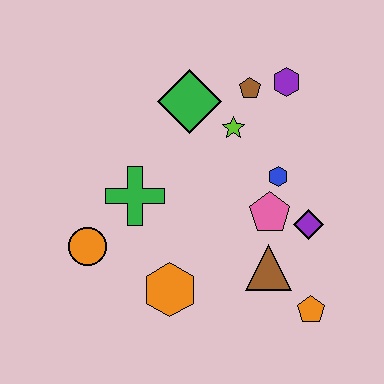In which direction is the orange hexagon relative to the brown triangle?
The orange hexagon is to the left of the brown triangle.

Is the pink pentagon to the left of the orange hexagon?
No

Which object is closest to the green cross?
The orange circle is closest to the green cross.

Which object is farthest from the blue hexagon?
The orange circle is farthest from the blue hexagon.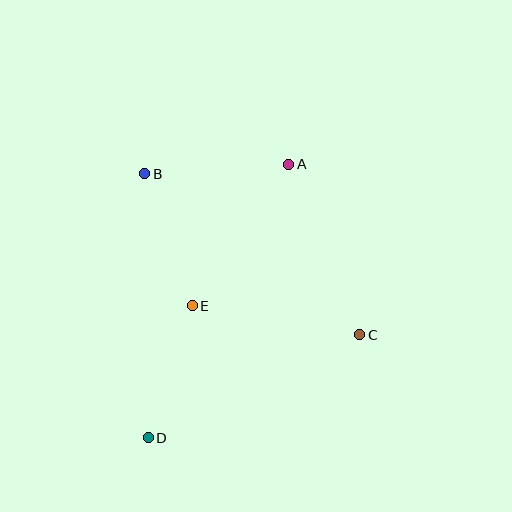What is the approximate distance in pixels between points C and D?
The distance between C and D is approximately 235 pixels.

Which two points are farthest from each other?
Points A and D are farthest from each other.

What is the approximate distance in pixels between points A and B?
The distance between A and B is approximately 145 pixels.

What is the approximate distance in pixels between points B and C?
The distance between B and C is approximately 269 pixels.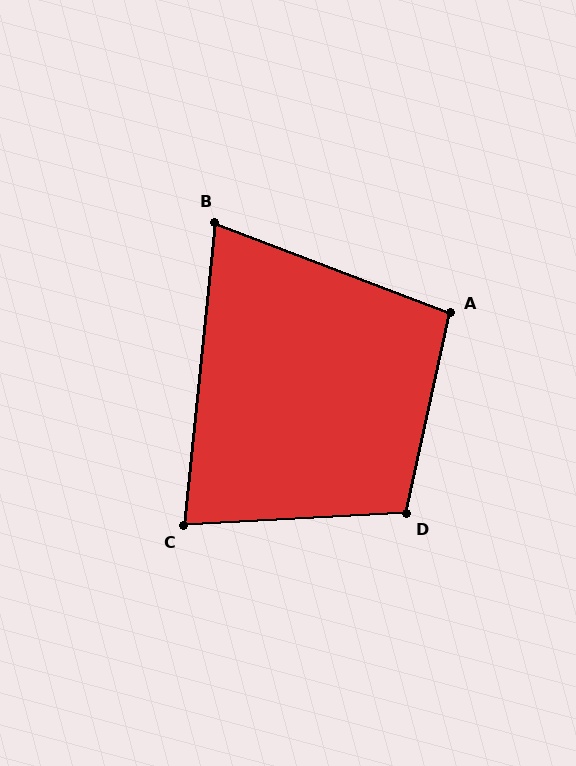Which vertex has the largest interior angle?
D, at approximately 105 degrees.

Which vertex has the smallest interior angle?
B, at approximately 75 degrees.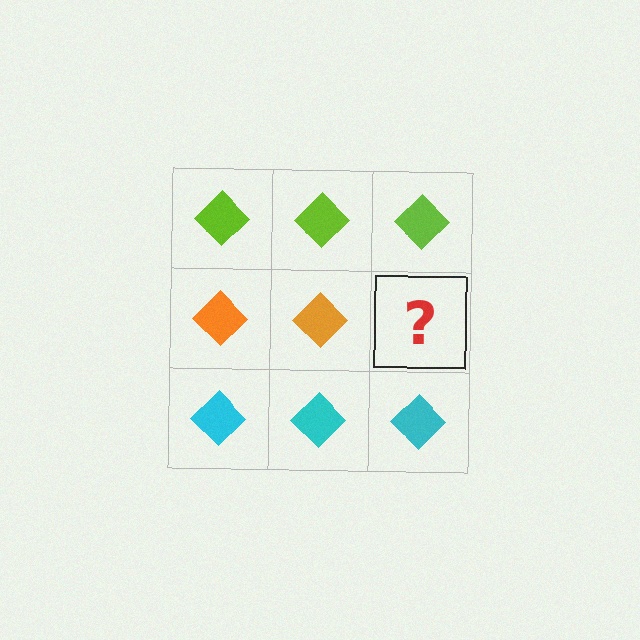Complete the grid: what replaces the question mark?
The question mark should be replaced with an orange diamond.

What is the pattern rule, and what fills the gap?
The rule is that each row has a consistent color. The gap should be filled with an orange diamond.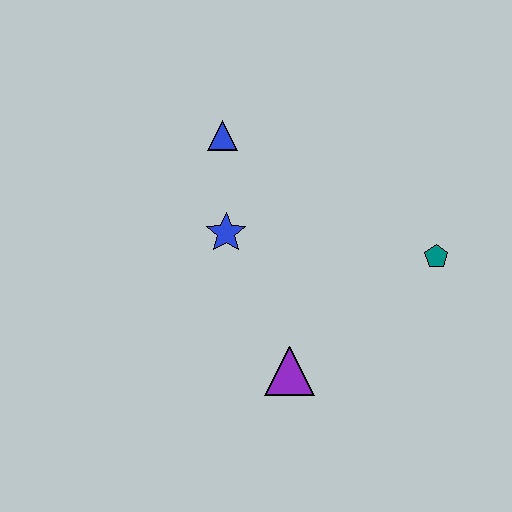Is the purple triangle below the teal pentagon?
Yes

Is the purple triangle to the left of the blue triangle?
No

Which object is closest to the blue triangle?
The blue star is closest to the blue triangle.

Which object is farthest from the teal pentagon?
The blue triangle is farthest from the teal pentagon.